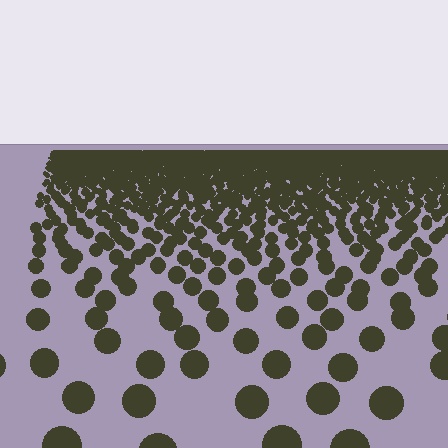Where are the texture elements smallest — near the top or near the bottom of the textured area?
Near the top.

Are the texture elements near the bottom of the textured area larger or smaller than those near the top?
Larger. Near the bottom, elements are closer to the viewer and appear at a bigger on-screen size.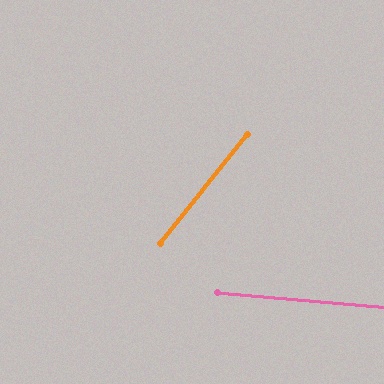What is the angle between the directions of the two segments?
Approximately 57 degrees.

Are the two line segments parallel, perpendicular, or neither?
Neither parallel nor perpendicular — they differ by about 57°.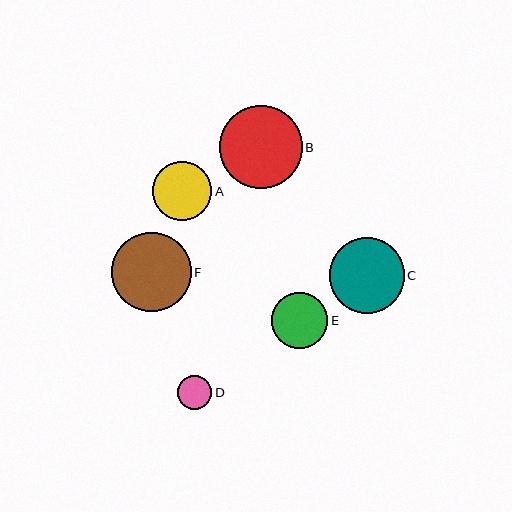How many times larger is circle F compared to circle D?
Circle F is approximately 2.3 times the size of circle D.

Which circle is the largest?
Circle B is the largest with a size of approximately 83 pixels.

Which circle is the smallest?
Circle D is the smallest with a size of approximately 34 pixels.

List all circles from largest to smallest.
From largest to smallest: B, F, C, A, E, D.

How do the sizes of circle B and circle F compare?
Circle B and circle F are approximately the same size.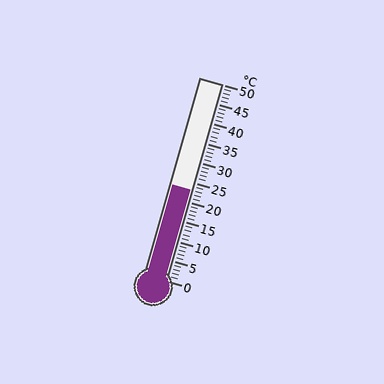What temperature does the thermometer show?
The thermometer shows approximately 23°C.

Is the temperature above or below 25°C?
The temperature is below 25°C.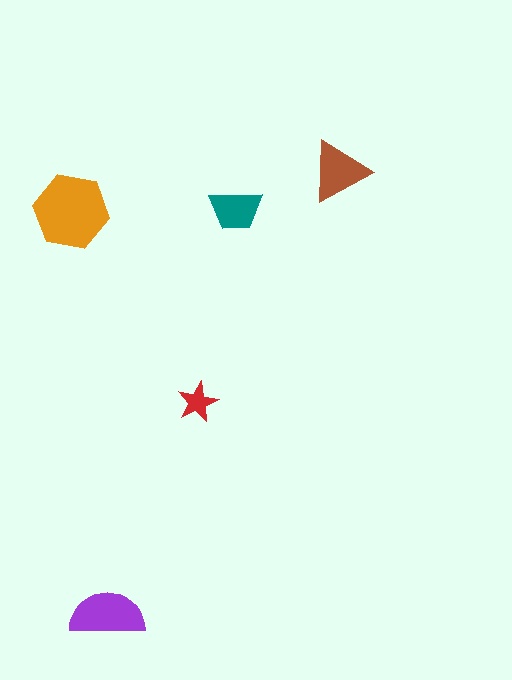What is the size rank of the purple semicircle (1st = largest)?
2nd.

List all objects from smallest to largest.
The red star, the teal trapezoid, the brown triangle, the purple semicircle, the orange hexagon.